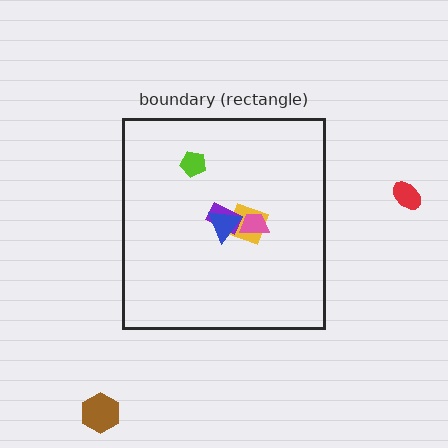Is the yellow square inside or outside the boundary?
Inside.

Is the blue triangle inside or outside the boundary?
Inside.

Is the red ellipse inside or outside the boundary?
Outside.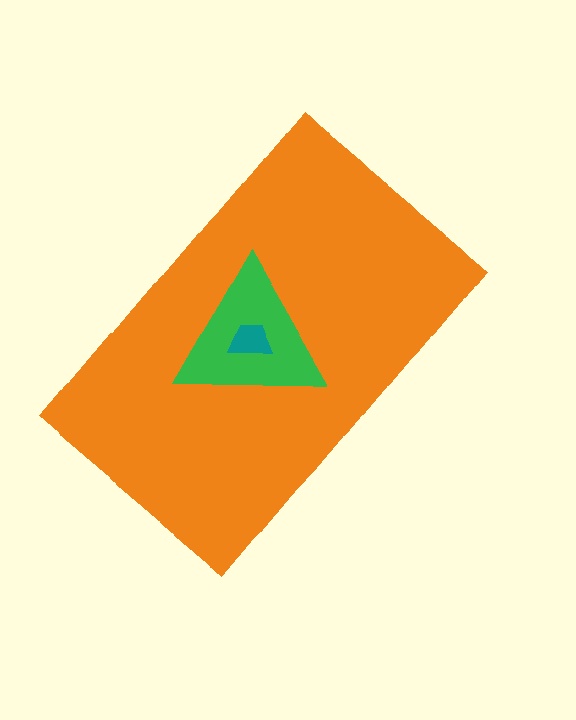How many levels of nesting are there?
3.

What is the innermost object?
The teal trapezoid.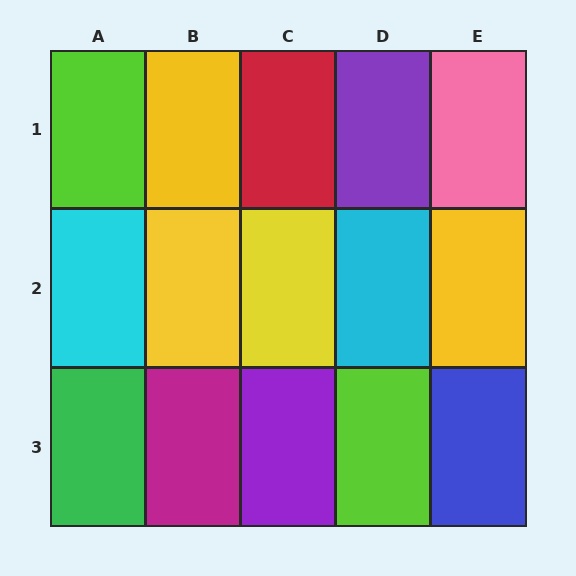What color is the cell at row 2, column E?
Yellow.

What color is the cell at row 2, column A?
Cyan.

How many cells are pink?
1 cell is pink.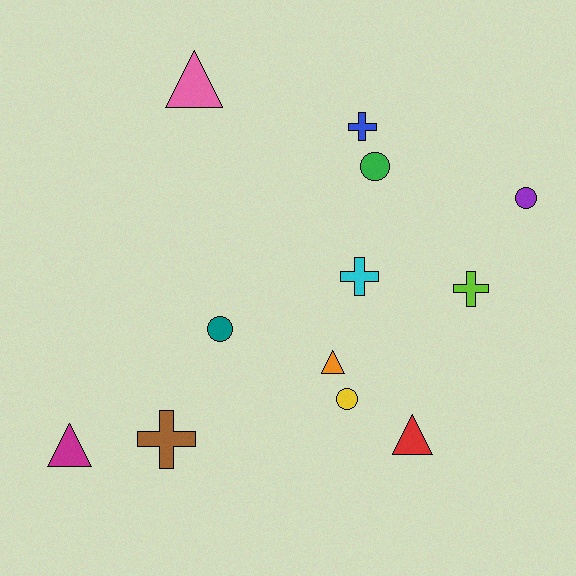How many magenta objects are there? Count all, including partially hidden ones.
There is 1 magenta object.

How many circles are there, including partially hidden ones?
There are 4 circles.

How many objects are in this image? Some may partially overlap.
There are 12 objects.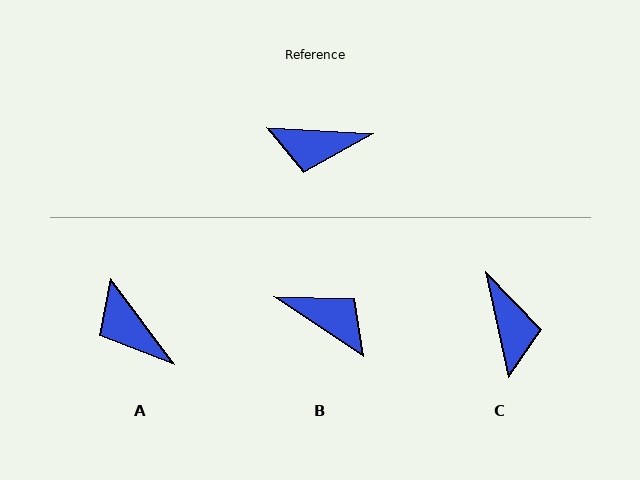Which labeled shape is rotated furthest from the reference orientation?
B, about 150 degrees away.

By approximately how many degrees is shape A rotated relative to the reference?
Approximately 50 degrees clockwise.